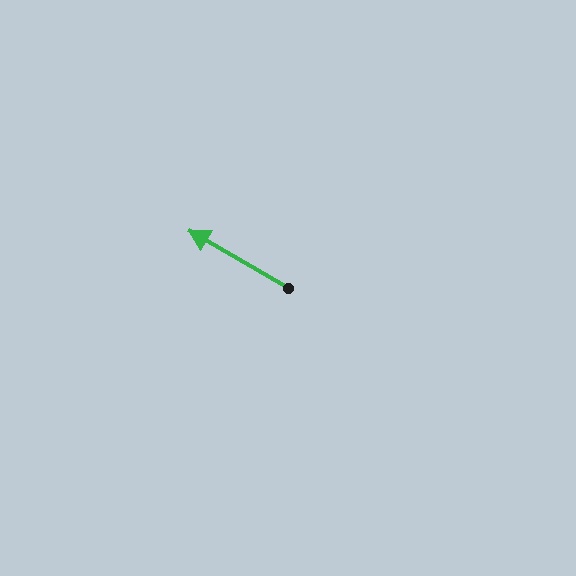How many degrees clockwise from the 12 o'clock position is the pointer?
Approximately 300 degrees.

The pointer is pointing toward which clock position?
Roughly 10 o'clock.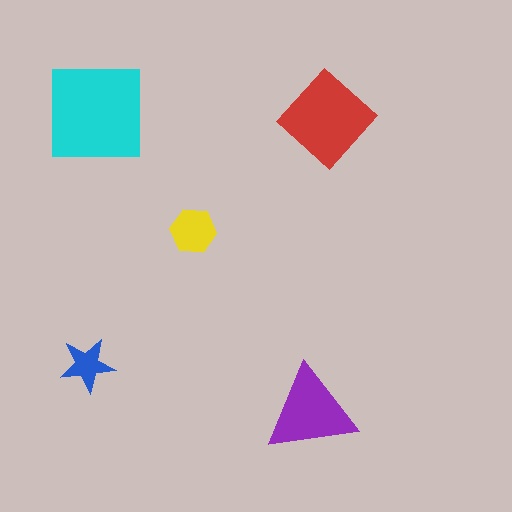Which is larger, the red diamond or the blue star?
The red diamond.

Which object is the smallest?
The blue star.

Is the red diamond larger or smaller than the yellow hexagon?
Larger.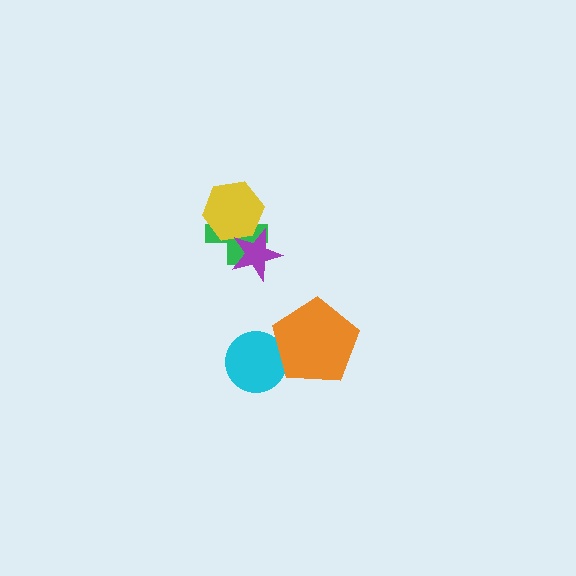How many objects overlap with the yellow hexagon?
2 objects overlap with the yellow hexagon.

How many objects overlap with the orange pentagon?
1 object overlaps with the orange pentagon.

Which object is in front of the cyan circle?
The orange pentagon is in front of the cyan circle.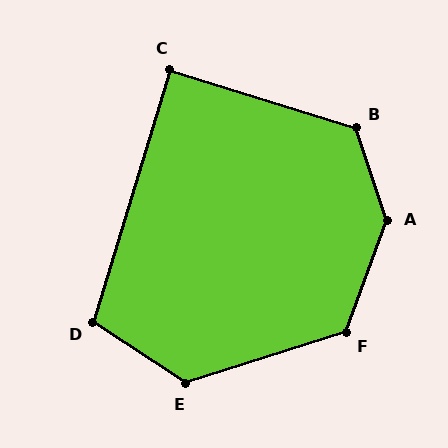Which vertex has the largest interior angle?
A, at approximately 141 degrees.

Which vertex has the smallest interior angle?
C, at approximately 90 degrees.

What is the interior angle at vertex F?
Approximately 128 degrees (obtuse).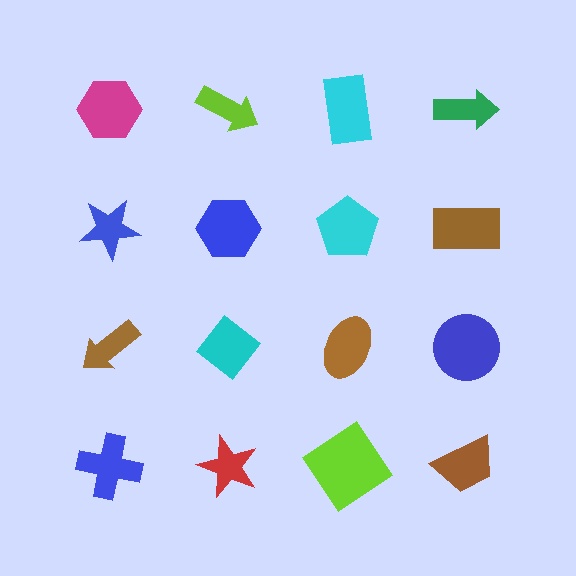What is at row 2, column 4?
A brown rectangle.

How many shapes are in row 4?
4 shapes.